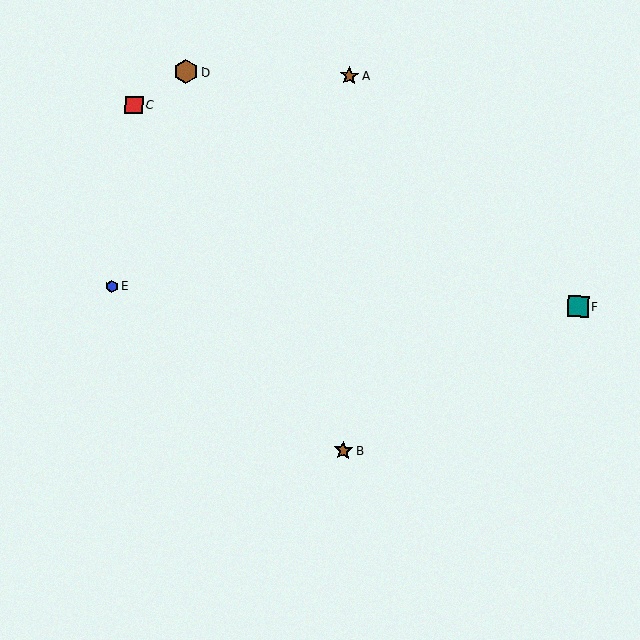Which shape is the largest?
The brown hexagon (labeled D) is the largest.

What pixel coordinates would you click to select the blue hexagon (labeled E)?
Click at (111, 286) to select the blue hexagon E.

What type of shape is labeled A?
Shape A is a brown star.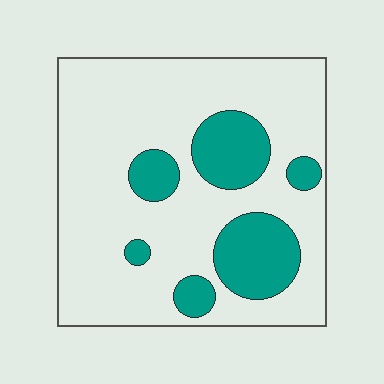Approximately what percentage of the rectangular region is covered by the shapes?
Approximately 20%.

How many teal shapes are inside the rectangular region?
6.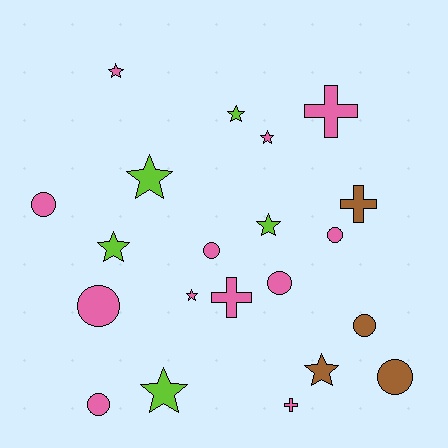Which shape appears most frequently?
Star, with 9 objects.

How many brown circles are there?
There are 2 brown circles.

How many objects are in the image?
There are 21 objects.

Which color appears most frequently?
Pink, with 12 objects.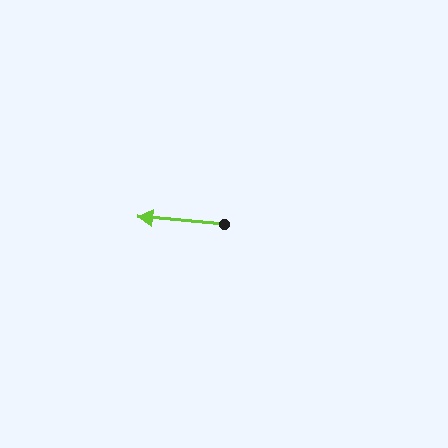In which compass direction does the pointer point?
West.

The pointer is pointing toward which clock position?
Roughly 9 o'clock.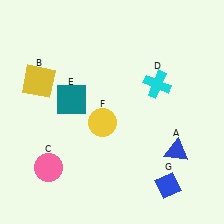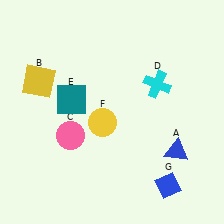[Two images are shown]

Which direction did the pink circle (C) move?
The pink circle (C) moved up.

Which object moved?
The pink circle (C) moved up.